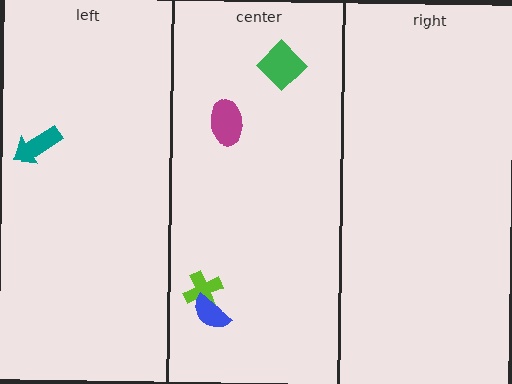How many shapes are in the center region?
4.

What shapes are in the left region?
The teal arrow.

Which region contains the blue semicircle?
The center region.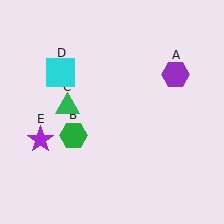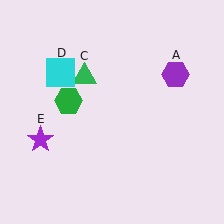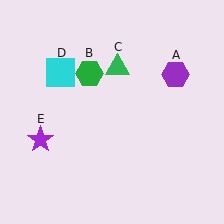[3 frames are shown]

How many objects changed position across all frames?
2 objects changed position: green hexagon (object B), green triangle (object C).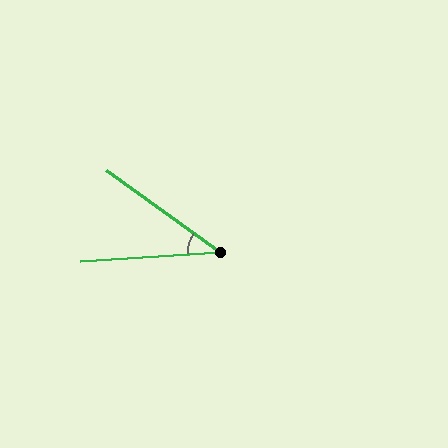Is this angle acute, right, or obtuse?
It is acute.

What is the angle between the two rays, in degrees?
Approximately 39 degrees.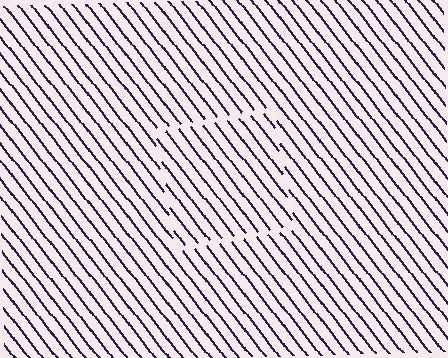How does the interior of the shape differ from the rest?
The interior of the shape contains the same grating, shifted by half a period — the contour is defined by the phase discontinuity where line-ends from the inner and outer gratings abut.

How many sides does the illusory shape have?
4 sides — the line-ends trace a square.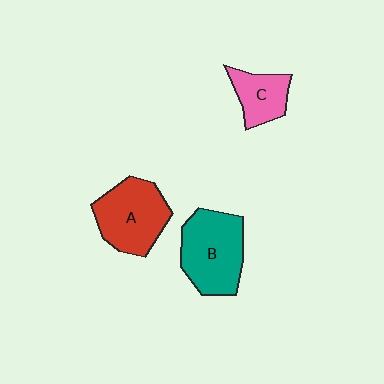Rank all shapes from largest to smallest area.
From largest to smallest: B (teal), A (red), C (pink).